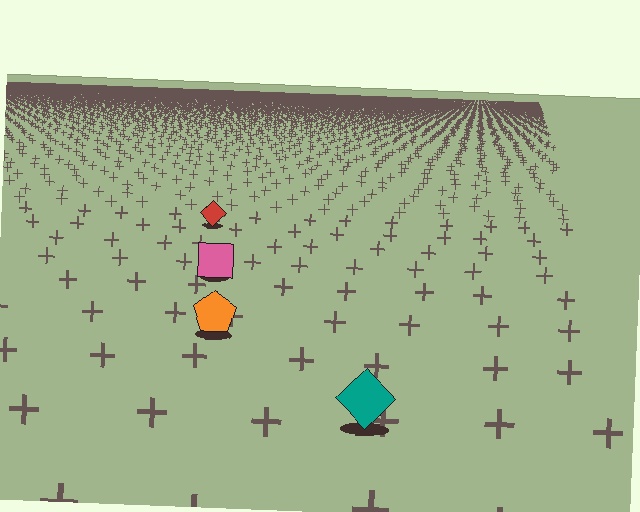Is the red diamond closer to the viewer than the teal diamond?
No. The teal diamond is closer — you can tell from the texture gradient: the ground texture is coarser near it.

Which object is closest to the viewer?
The teal diamond is closest. The texture marks near it are larger and more spread out.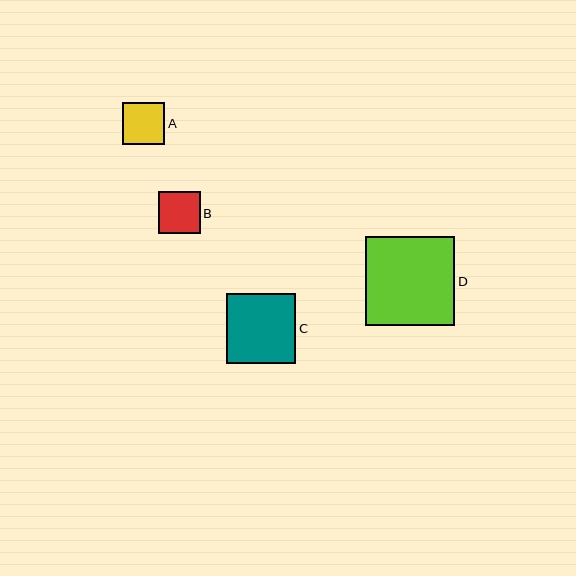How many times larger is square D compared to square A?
Square D is approximately 2.1 times the size of square A.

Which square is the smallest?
Square A is the smallest with a size of approximately 42 pixels.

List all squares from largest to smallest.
From largest to smallest: D, C, B, A.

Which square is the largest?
Square D is the largest with a size of approximately 89 pixels.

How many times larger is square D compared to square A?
Square D is approximately 2.1 times the size of square A.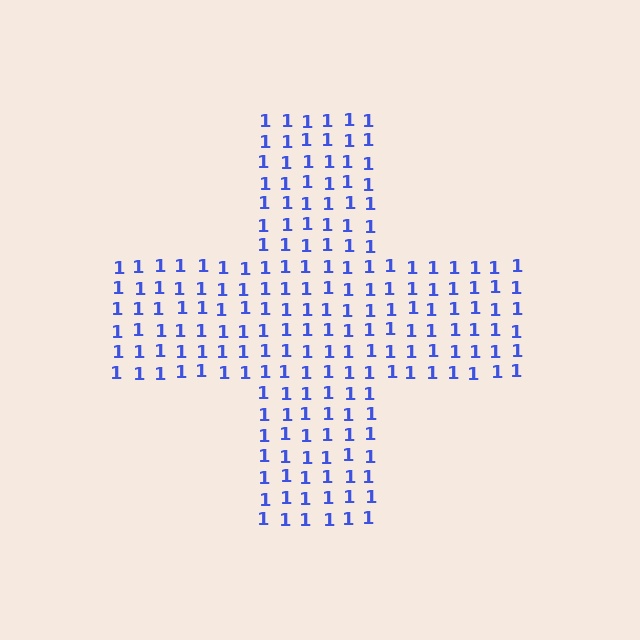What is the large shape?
The large shape is a cross.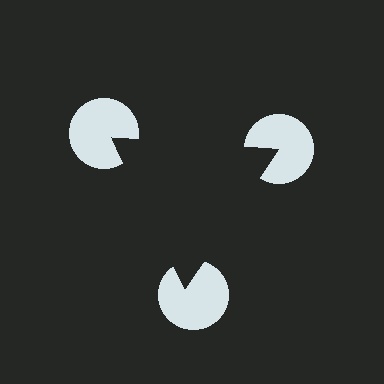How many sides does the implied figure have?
3 sides.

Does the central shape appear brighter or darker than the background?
It typically appears slightly darker than the background, even though no actual brightness change is drawn.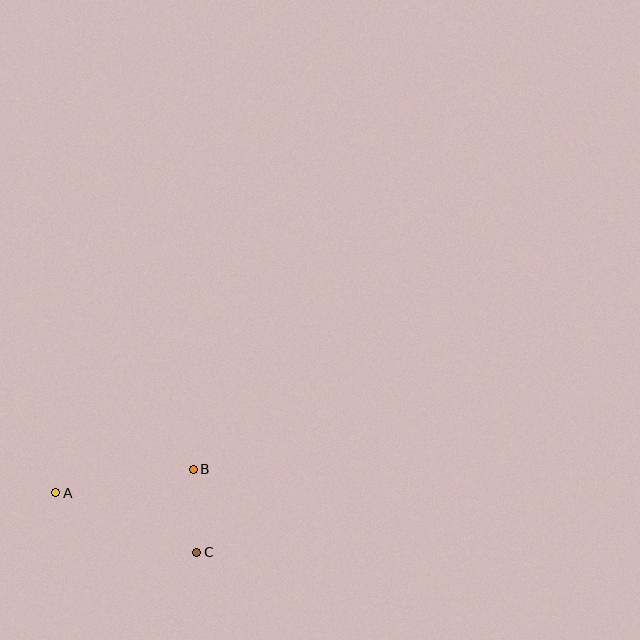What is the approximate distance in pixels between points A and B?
The distance between A and B is approximately 140 pixels.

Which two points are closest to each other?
Points B and C are closest to each other.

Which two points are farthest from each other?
Points A and C are farthest from each other.